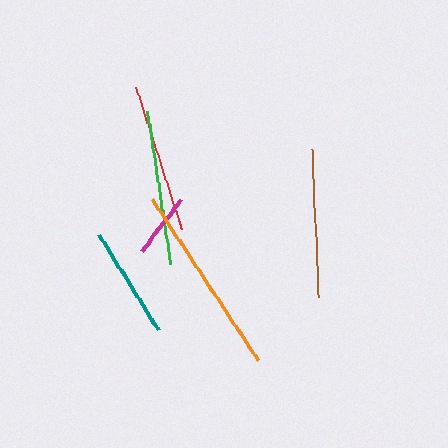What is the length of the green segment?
The green segment is approximately 155 pixels long.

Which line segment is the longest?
The orange line is the longest at approximately 192 pixels.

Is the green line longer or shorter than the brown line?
The green line is longer than the brown line.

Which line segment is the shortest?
The magenta line is the shortest at approximately 65 pixels.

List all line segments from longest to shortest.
From longest to shortest: orange, green, red, brown, teal, magenta.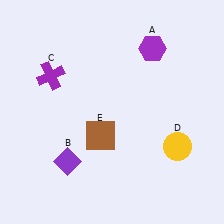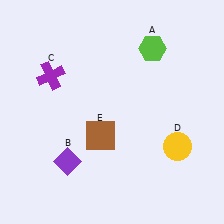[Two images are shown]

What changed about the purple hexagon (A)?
In Image 1, A is purple. In Image 2, it changed to lime.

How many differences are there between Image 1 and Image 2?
There is 1 difference between the two images.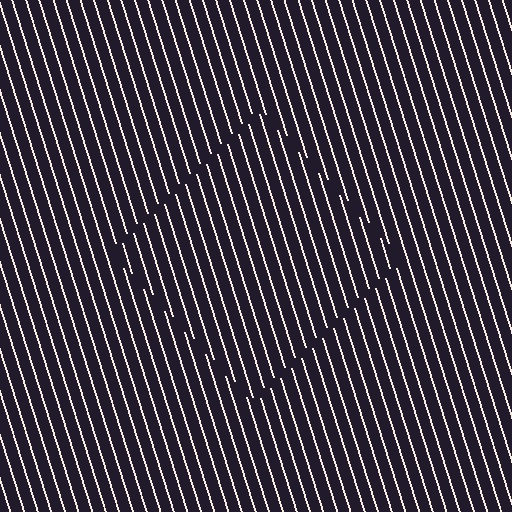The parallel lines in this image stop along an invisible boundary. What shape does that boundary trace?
An illusory square. The interior of the shape contains the same grating, shifted by half a period — the contour is defined by the phase discontinuity where line-ends from the inner and outer gratings abut.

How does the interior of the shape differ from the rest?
The interior of the shape contains the same grating, shifted by half a period — the contour is defined by the phase discontinuity where line-ends from the inner and outer gratings abut.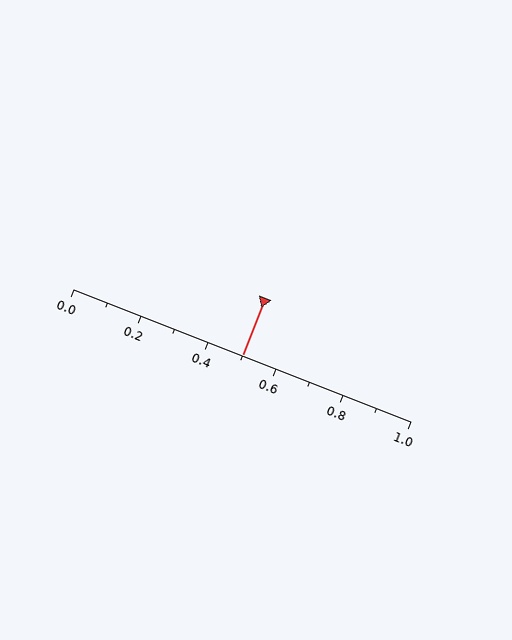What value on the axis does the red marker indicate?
The marker indicates approximately 0.5.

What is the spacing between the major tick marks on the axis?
The major ticks are spaced 0.2 apart.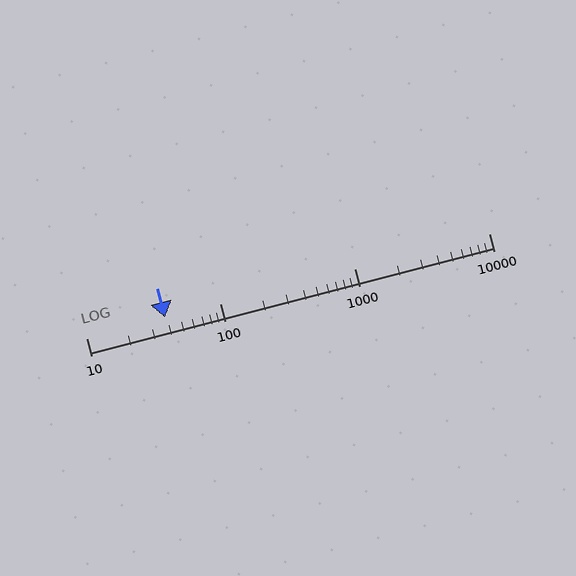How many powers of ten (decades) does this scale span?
The scale spans 3 decades, from 10 to 10000.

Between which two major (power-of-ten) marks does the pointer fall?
The pointer is between 10 and 100.